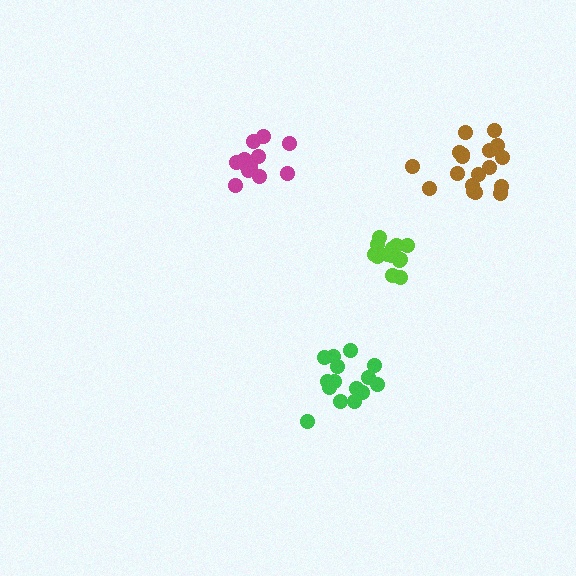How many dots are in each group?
Group 1: 13 dots, Group 2: 14 dots, Group 3: 15 dots, Group 4: 18 dots (60 total).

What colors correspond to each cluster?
The clusters are colored: lime, magenta, green, brown.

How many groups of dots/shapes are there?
There are 4 groups.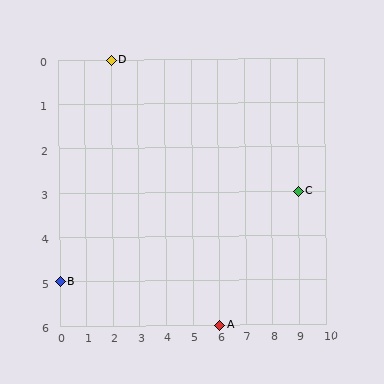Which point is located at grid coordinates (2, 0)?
Point D is at (2, 0).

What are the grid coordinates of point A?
Point A is at grid coordinates (6, 6).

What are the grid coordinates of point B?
Point B is at grid coordinates (0, 5).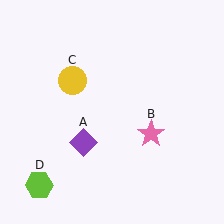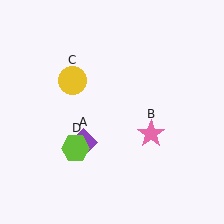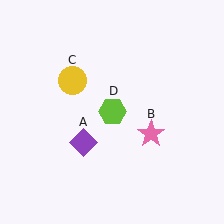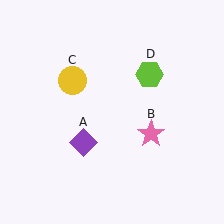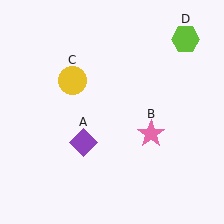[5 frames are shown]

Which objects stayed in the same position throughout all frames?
Purple diamond (object A) and pink star (object B) and yellow circle (object C) remained stationary.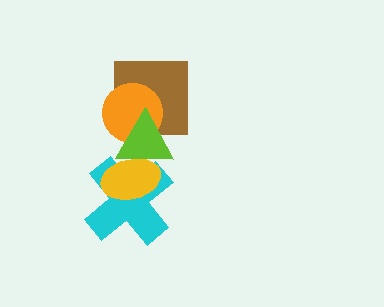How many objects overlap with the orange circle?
2 objects overlap with the orange circle.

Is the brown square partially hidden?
Yes, it is partially covered by another shape.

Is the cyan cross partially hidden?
Yes, it is partially covered by another shape.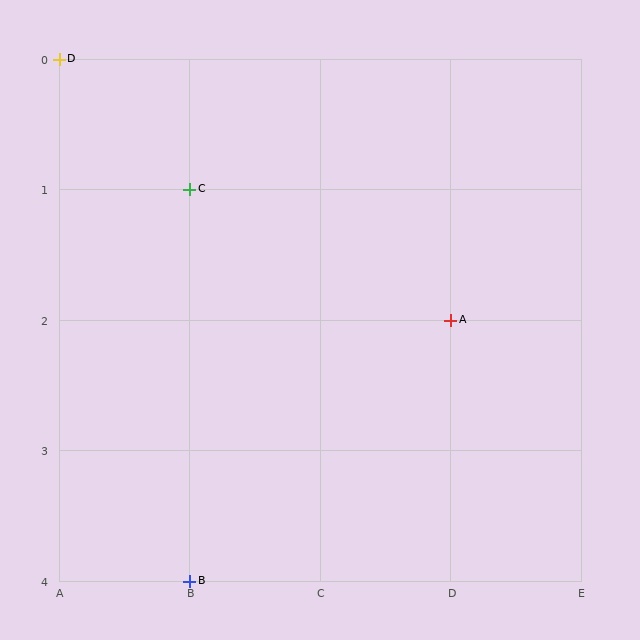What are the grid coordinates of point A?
Point A is at grid coordinates (D, 2).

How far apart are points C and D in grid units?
Points C and D are 1 column and 1 row apart (about 1.4 grid units diagonally).